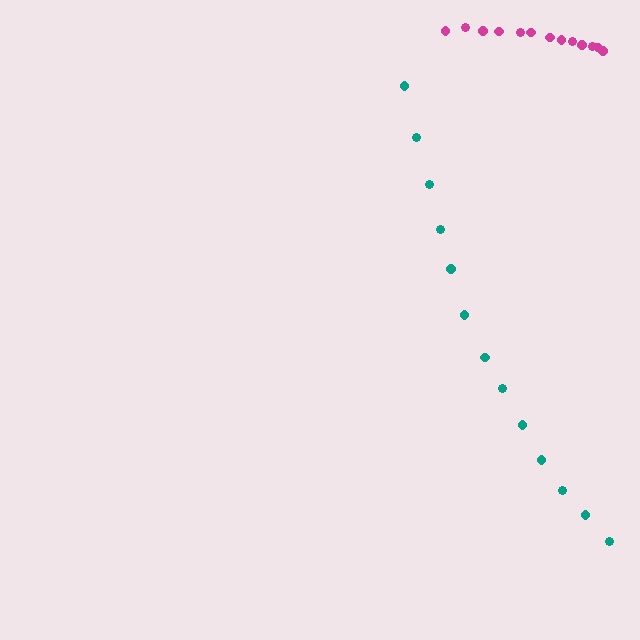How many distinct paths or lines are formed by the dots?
There are 2 distinct paths.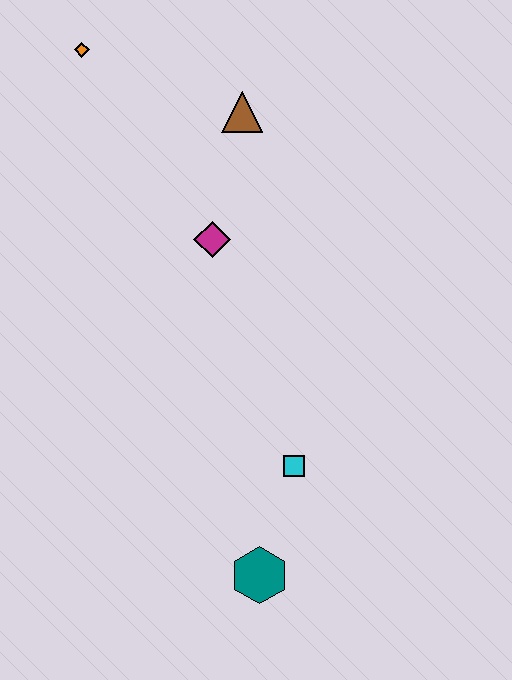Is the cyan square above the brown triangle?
No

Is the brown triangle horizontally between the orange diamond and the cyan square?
Yes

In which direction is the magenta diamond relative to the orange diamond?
The magenta diamond is below the orange diamond.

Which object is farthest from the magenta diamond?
The teal hexagon is farthest from the magenta diamond.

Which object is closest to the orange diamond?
The brown triangle is closest to the orange diamond.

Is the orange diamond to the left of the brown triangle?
Yes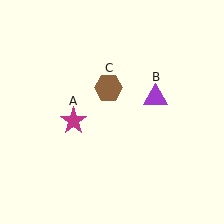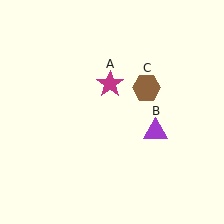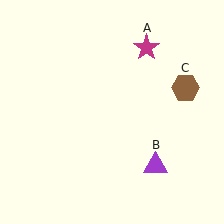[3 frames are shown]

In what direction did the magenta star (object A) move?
The magenta star (object A) moved up and to the right.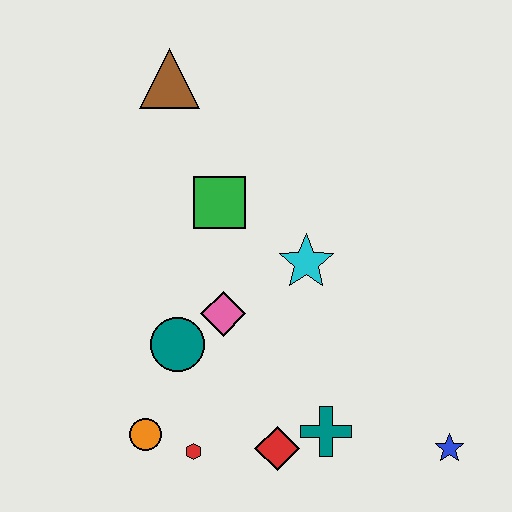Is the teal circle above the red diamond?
Yes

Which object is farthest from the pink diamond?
The blue star is farthest from the pink diamond.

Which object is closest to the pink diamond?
The teal circle is closest to the pink diamond.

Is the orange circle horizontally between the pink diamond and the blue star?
No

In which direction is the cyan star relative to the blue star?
The cyan star is above the blue star.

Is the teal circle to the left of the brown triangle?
No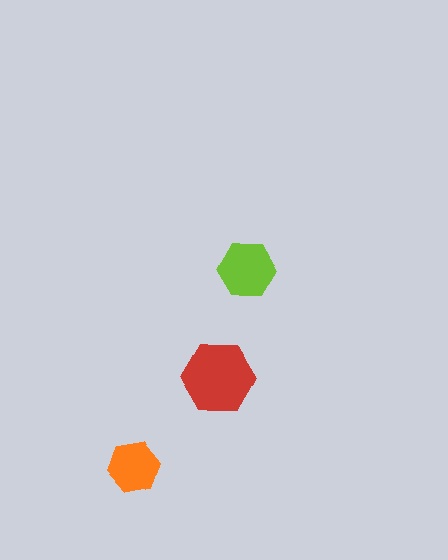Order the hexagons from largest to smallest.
the red one, the lime one, the orange one.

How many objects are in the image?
There are 3 objects in the image.